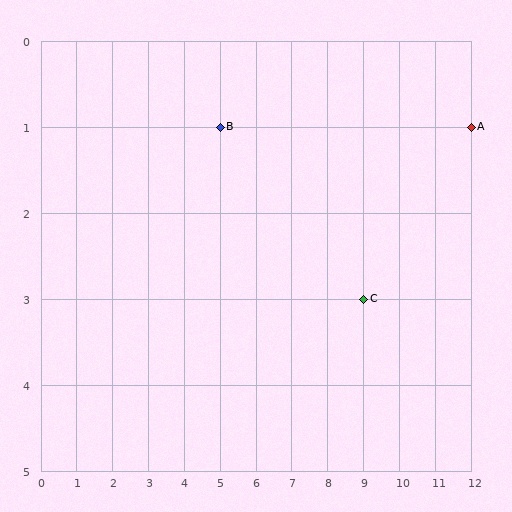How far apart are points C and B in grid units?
Points C and B are 4 columns and 2 rows apart (about 4.5 grid units diagonally).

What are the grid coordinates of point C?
Point C is at grid coordinates (9, 3).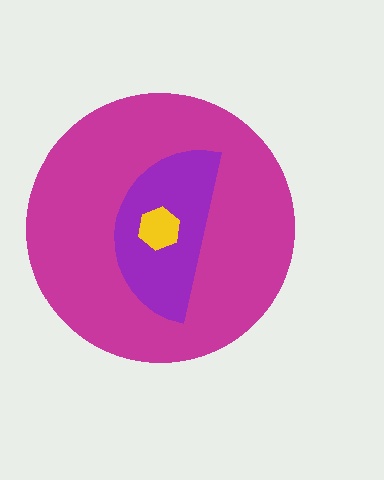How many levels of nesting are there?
3.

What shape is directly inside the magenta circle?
The purple semicircle.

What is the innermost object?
The yellow hexagon.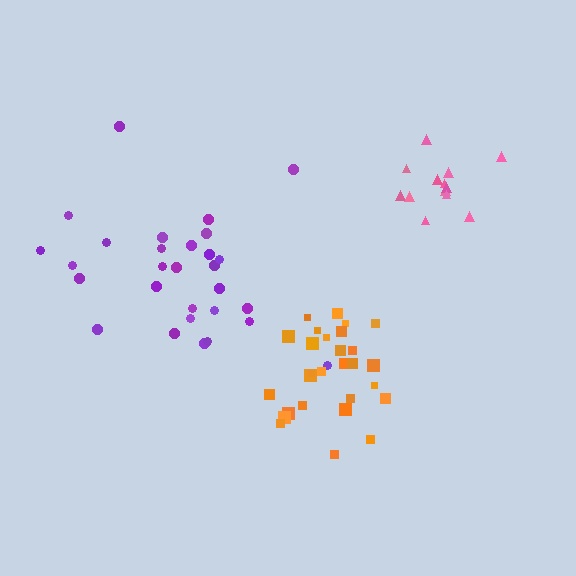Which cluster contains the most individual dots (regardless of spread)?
Purple (29).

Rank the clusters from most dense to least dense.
pink, orange, purple.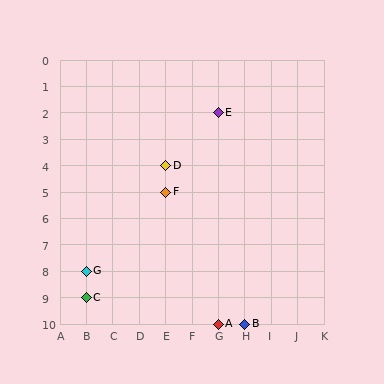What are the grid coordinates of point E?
Point E is at grid coordinates (G, 2).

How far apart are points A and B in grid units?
Points A and B are 1 column apart.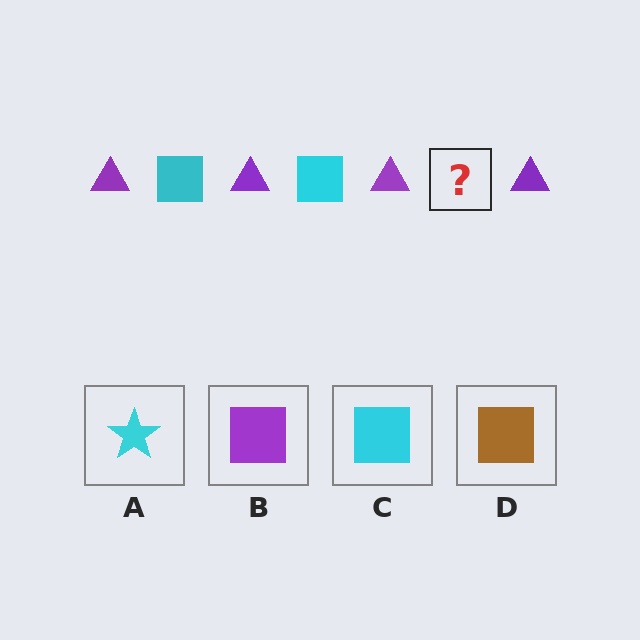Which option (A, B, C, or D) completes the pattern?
C.